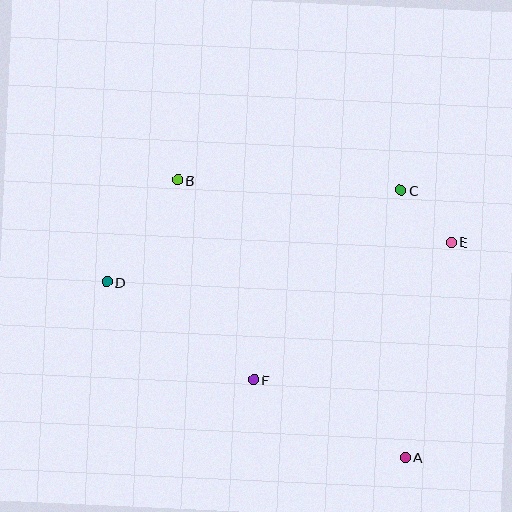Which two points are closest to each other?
Points C and E are closest to each other.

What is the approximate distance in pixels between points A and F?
The distance between A and F is approximately 170 pixels.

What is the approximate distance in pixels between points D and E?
The distance between D and E is approximately 346 pixels.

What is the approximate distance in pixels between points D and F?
The distance between D and F is approximately 176 pixels.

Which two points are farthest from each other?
Points A and B are farthest from each other.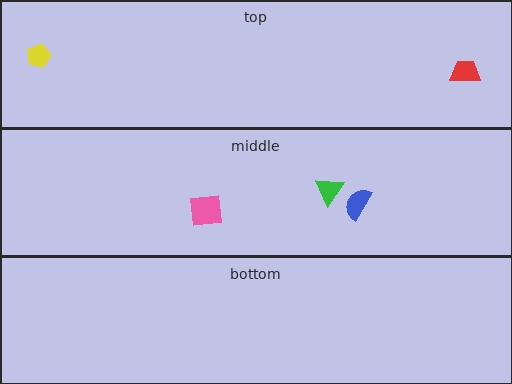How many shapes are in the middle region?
3.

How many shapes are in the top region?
2.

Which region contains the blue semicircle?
The middle region.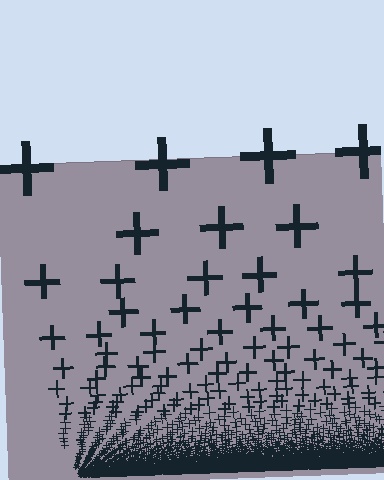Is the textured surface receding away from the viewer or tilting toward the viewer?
The surface appears to tilt toward the viewer. Texture elements get larger and sparser toward the top.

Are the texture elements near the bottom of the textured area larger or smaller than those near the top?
Smaller. The gradient is inverted — elements near the bottom are smaller and denser.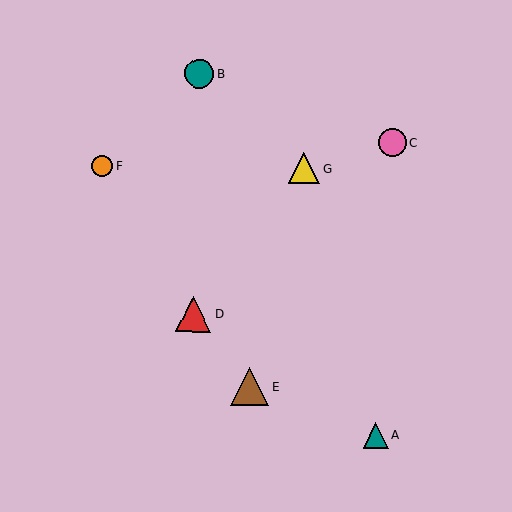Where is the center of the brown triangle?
The center of the brown triangle is at (250, 386).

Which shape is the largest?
The brown triangle (labeled E) is the largest.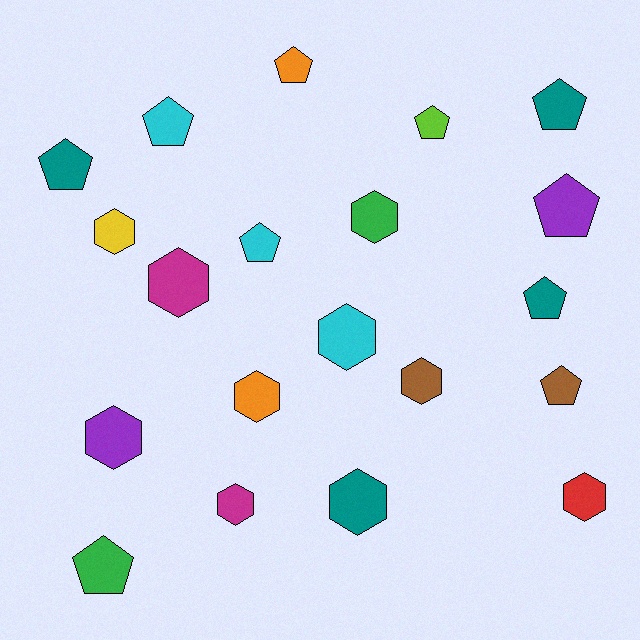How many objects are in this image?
There are 20 objects.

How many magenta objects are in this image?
There are 2 magenta objects.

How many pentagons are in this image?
There are 10 pentagons.